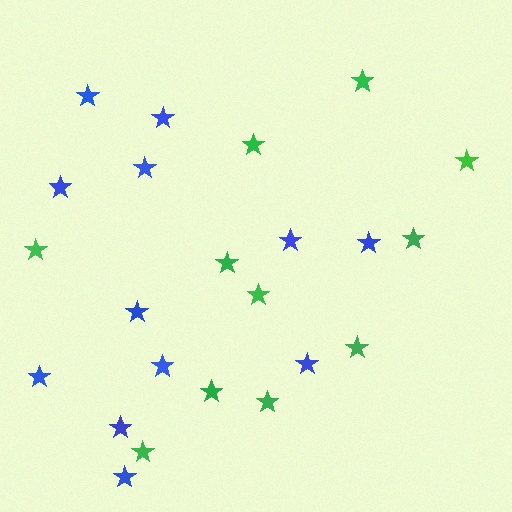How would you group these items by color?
There are 2 groups: one group of blue stars (12) and one group of green stars (11).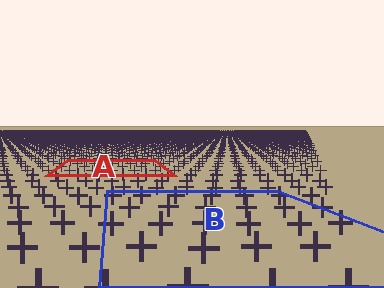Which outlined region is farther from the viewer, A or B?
Region A is farther from the viewer — the texture elements inside it appear smaller and more densely packed.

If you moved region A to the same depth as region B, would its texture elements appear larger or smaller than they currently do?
They would appear larger. At a closer depth, the same texture elements are projected at a bigger on-screen size.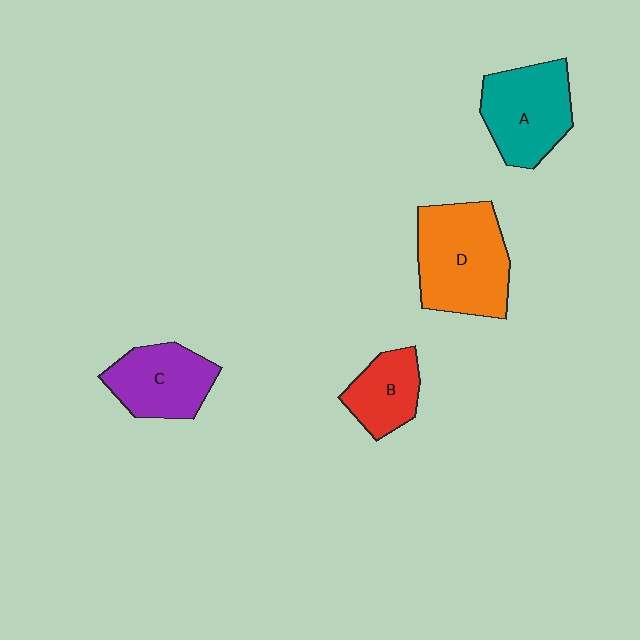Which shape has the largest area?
Shape D (orange).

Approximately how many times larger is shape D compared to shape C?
Approximately 1.4 times.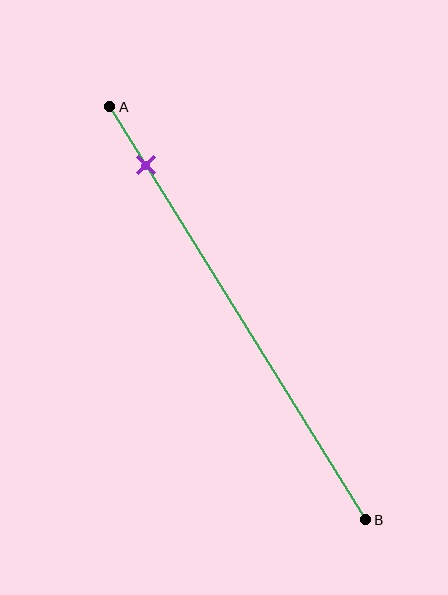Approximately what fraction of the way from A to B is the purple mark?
The purple mark is approximately 15% of the way from A to B.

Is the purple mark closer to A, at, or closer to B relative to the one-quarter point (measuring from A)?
The purple mark is closer to point A than the one-quarter point of segment AB.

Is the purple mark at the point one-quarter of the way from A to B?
No, the mark is at about 15% from A, not at the 25% one-quarter point.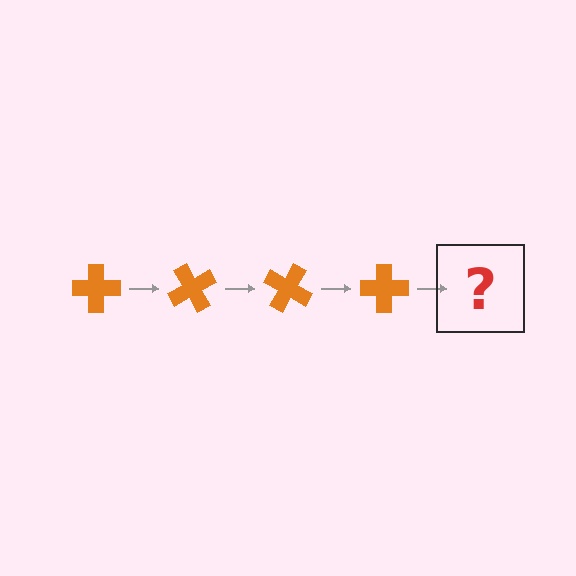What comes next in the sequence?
The next element should be an orange cross rotated 240 degrees.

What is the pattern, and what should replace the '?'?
The pattern is that the cross rotates 60 degrees each step. The '?' should be an orange cross rotated 240 degrees.